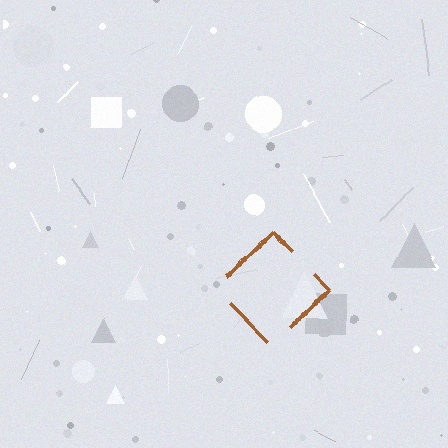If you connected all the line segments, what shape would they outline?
They would outline a diamond.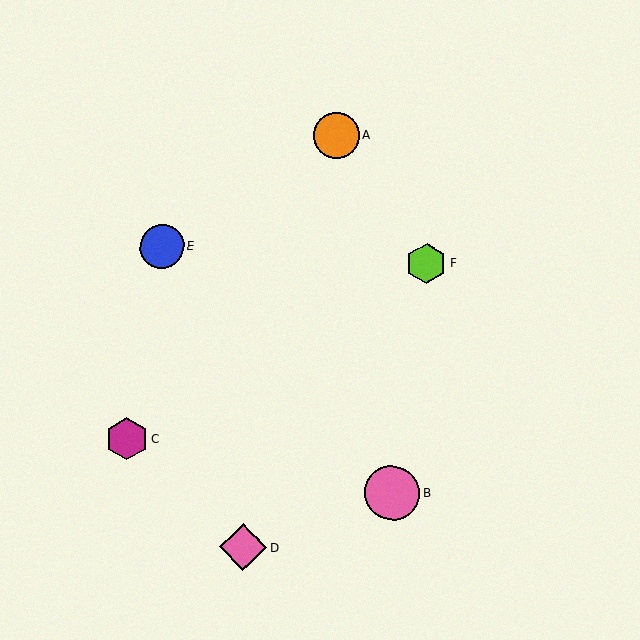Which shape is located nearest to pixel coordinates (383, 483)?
The pink circle (labeled B) at (392, 493) is nearest to that location.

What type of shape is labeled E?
Shape E is a blue circle.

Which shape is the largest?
The pink circle (labeled B) is the largest.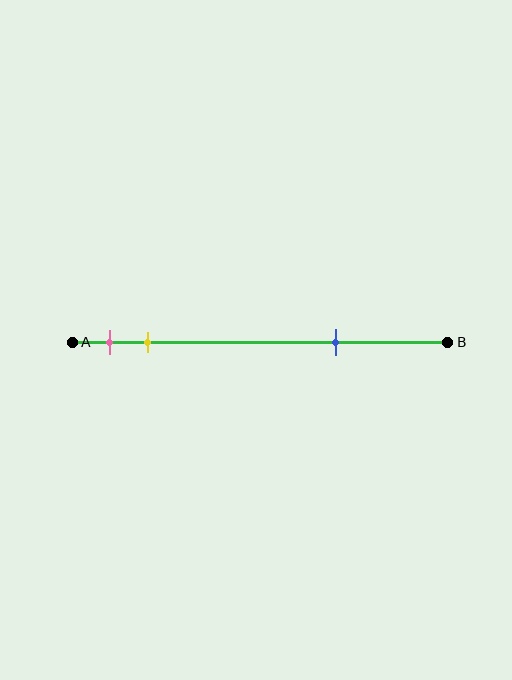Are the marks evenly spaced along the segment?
No, the marks are not evenly spaced.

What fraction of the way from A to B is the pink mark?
The pink mark is approximately 10% (0.1) of the way from A to B.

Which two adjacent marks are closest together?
The pink and yellow marks are the closest adjacent pair.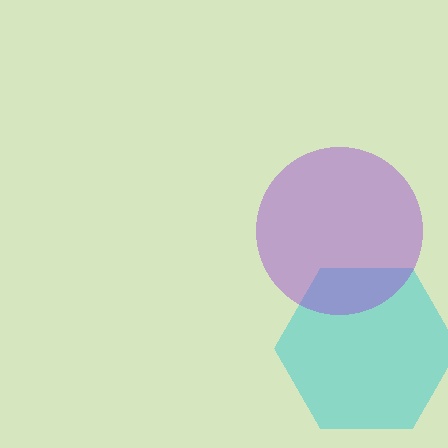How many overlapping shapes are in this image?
There are 2 overlapping shapes in the image.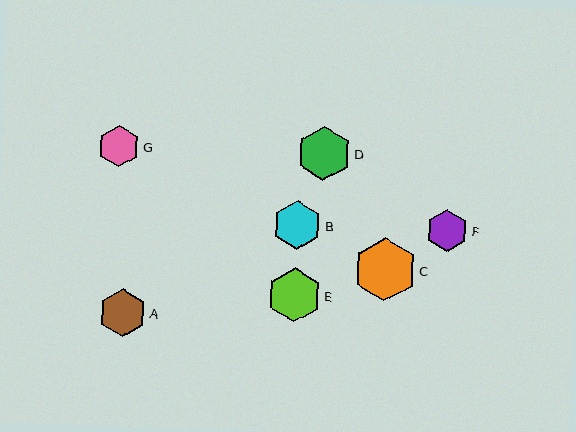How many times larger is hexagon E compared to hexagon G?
Hexagon E is approximately 1.3 times the size of hexagon G.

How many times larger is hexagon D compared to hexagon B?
Hexagon D is approximately 1.1 times the size of hexagon B.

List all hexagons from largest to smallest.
From largest to smallest: C, D, E, B, A, F, G.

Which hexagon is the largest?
Hexagon C is the largest with a size of approximately 63 pixels.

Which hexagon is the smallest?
Hexagon G is the smallest with a size of approximately 42 pixels.